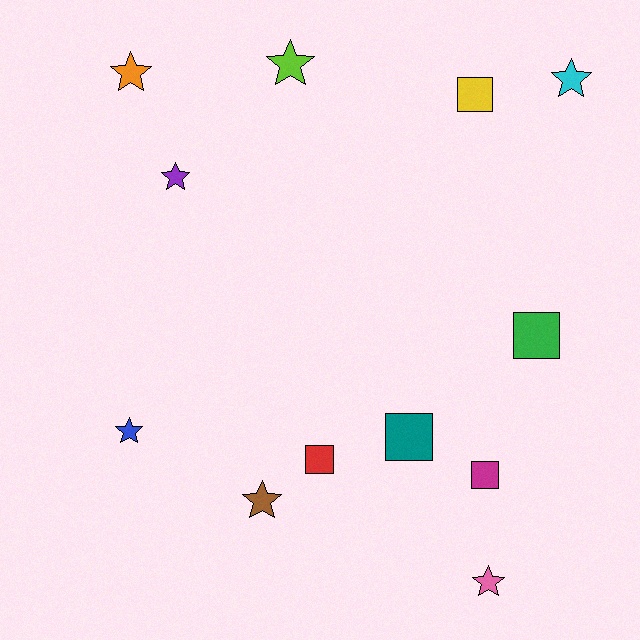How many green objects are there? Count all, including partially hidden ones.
There is 1 green object.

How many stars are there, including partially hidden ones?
There are 7 stars.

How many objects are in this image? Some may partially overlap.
There are 12 objects.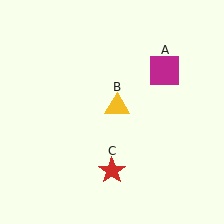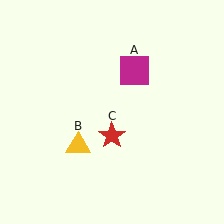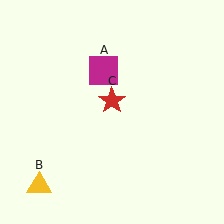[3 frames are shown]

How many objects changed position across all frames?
3 objects changed position: magenta square (object A), yellow triangle (object B), red star (object C).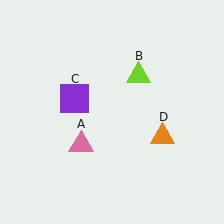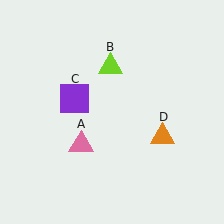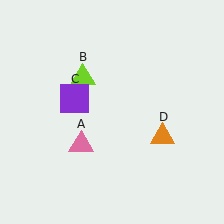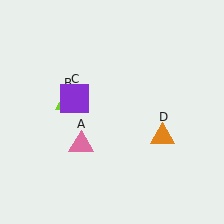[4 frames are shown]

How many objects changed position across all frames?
1 object changed position: lime triangle (object B).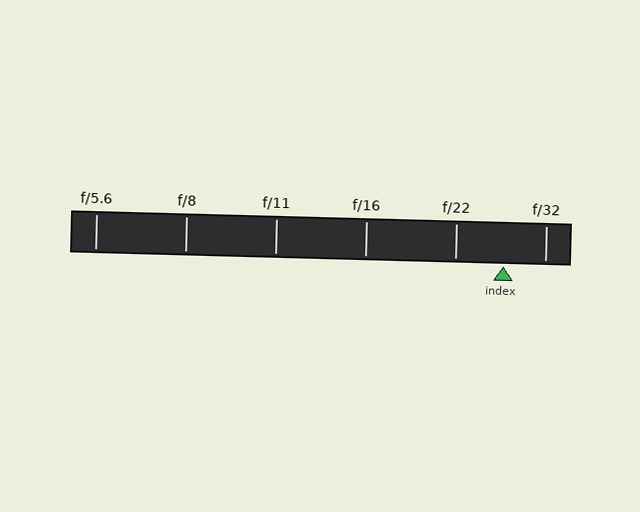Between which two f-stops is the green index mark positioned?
The index mark is between f/22 and f/32.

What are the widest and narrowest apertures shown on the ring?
The widest aperture shown is f/5.6 and the narrowest is f/32.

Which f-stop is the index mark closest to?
The index mark is closest to f/32.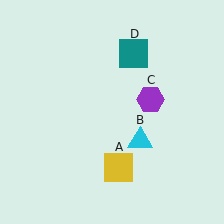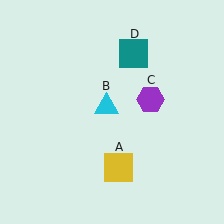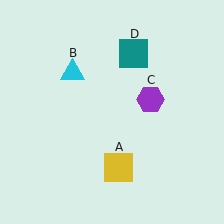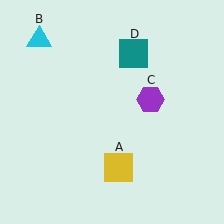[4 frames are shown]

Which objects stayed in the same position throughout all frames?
Yellow square (object A) and purple hexagon (object C) and teal square (object D) remained stationary.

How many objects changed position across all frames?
1 object changed position: cyan triangle (object B).